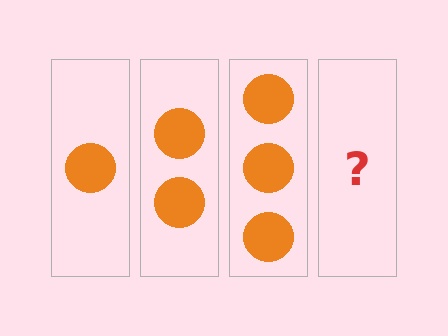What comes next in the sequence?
The next element should be 4 circles.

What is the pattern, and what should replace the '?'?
The pattern is that each step adds one more circle. The '?' should be 4 circles.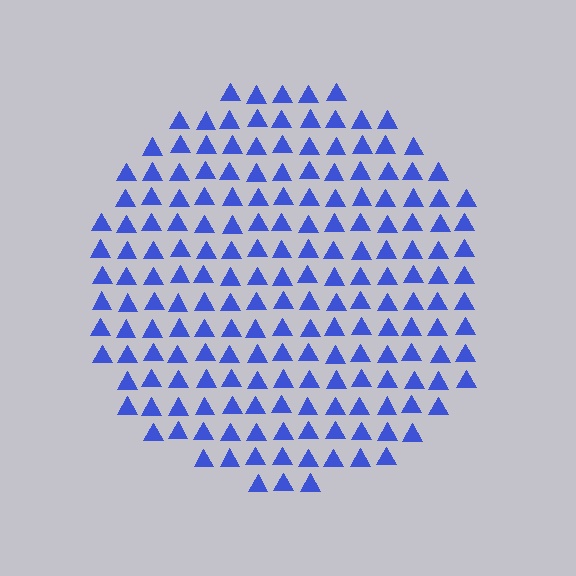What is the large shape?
The large shape is a circle.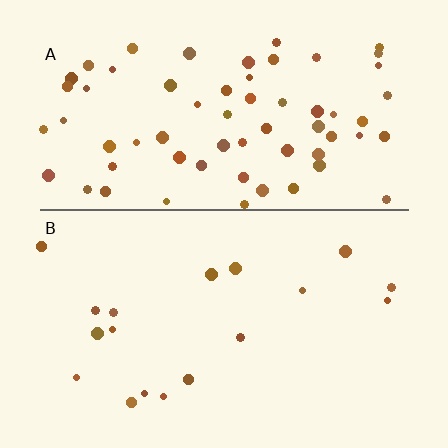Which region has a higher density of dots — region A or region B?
A (the top).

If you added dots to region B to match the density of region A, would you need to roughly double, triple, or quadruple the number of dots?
Approximately quadruple.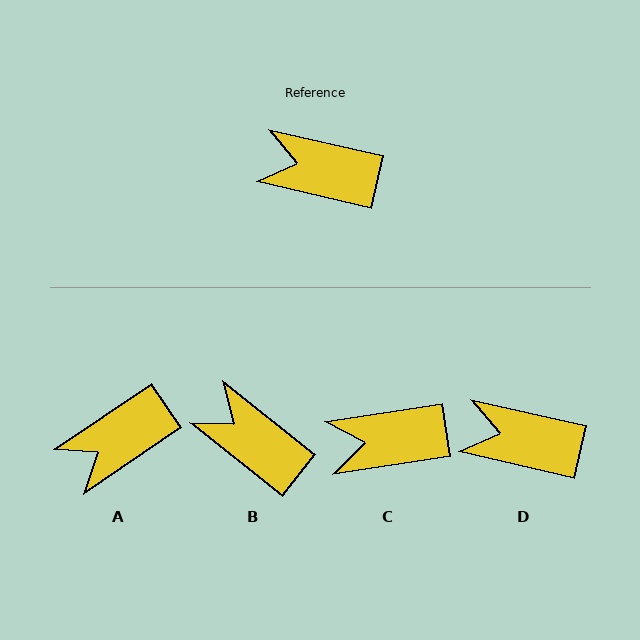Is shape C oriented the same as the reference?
No, it is off by about 22 degrees.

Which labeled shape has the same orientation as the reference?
D.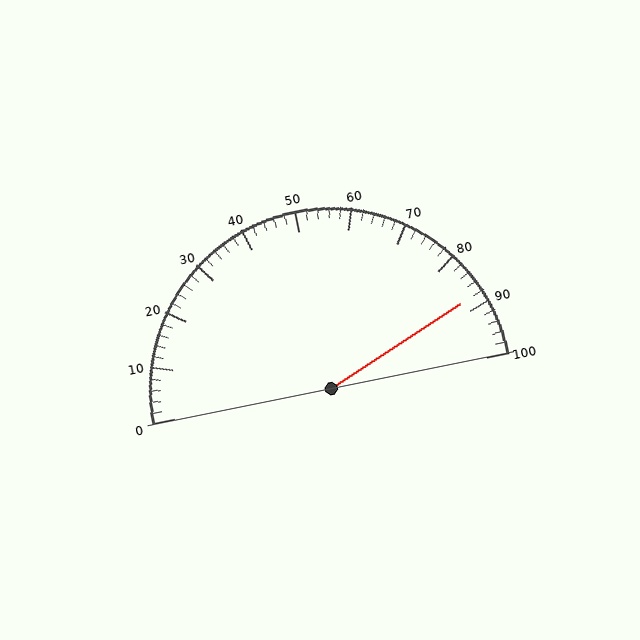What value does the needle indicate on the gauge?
The needle indicates approximately 88.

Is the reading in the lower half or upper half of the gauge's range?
The reading is in the upper half of the range (0 to 100).